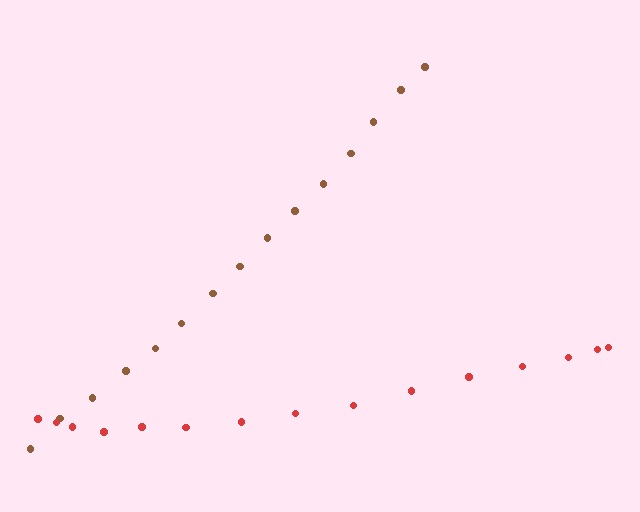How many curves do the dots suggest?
There are 2 distinct paths.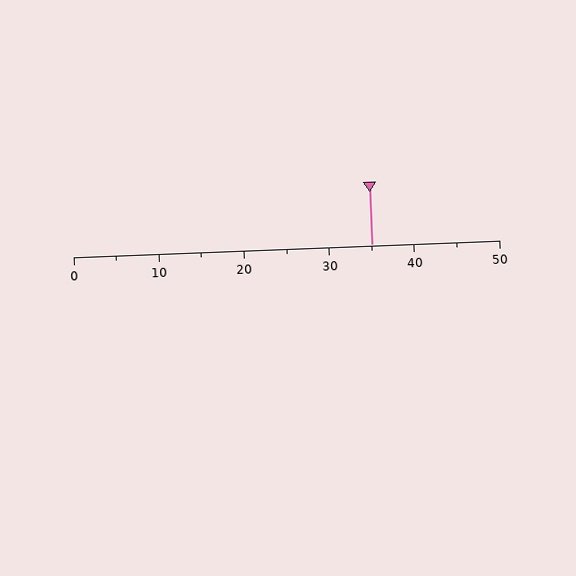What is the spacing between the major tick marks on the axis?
The major ticks are spaced 10 apart.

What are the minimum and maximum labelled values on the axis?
The axis runs from 0 to 50.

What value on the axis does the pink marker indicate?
The marker indicates approximately 35.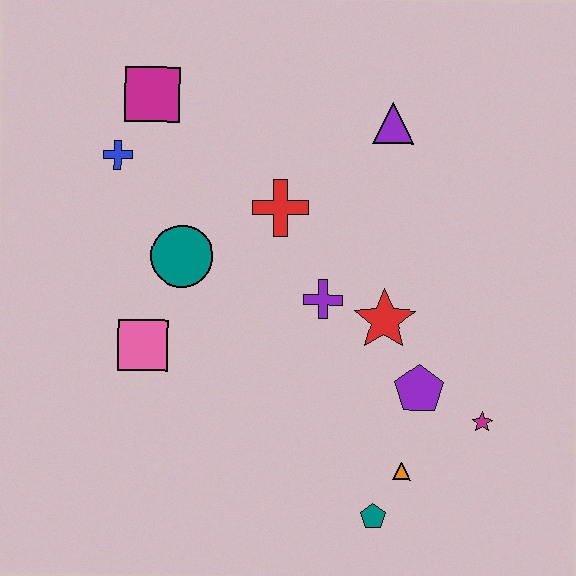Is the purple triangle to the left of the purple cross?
No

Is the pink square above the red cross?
No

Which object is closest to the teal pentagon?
The orange triangle is closest to the teal pentagon.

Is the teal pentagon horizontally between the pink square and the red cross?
No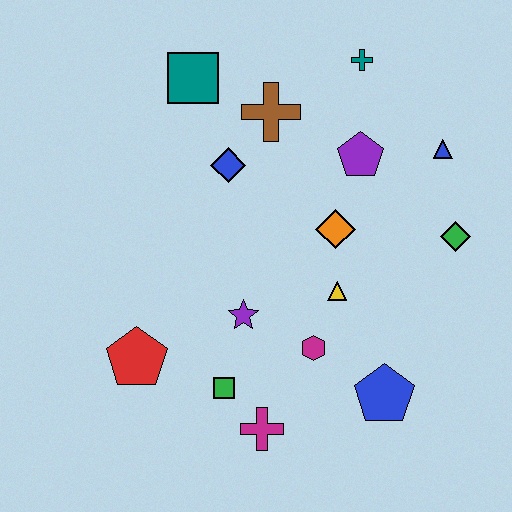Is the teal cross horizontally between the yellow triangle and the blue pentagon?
Yes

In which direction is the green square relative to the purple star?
The green square is below the purple star.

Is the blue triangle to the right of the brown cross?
Yes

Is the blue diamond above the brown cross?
No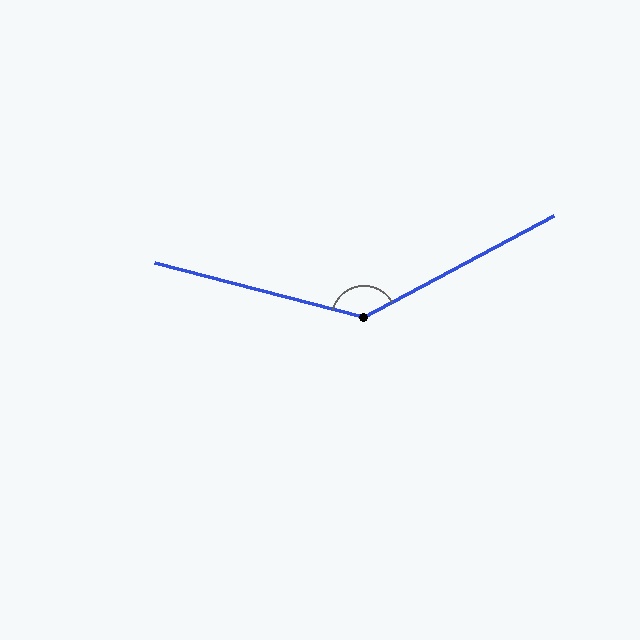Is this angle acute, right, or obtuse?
It is obtuse.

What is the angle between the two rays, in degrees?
Approximately 137 degrees.